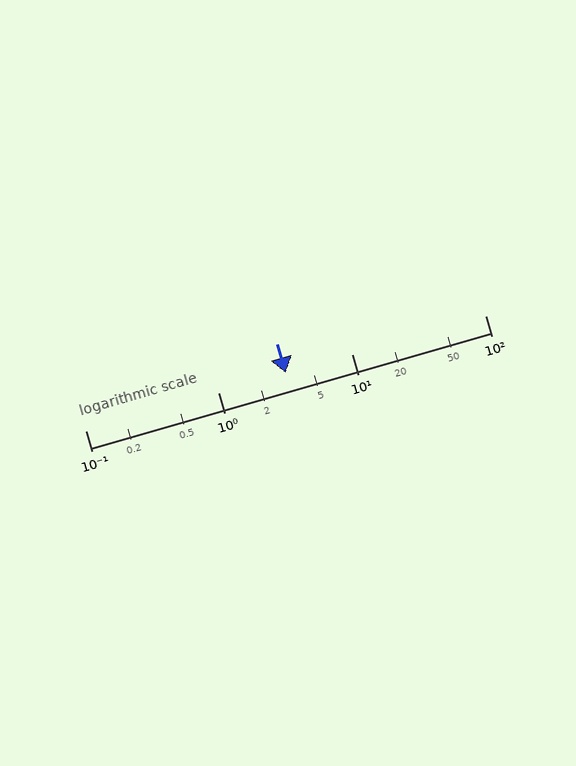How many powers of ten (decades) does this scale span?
The scale spans 3 decades, from 0.1 to 100.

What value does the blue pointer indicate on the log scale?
The pointer indicates approximately 3.2.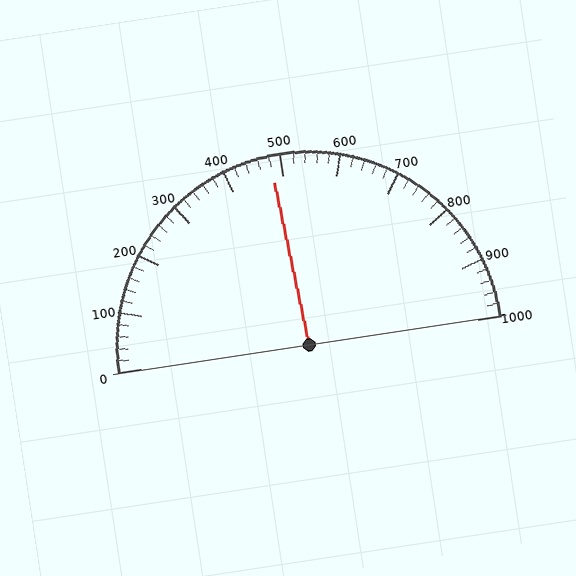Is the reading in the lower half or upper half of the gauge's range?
The reading is in the lower half of the range (0 to 1000).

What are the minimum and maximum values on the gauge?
The gauge ranges from 0 to 1000.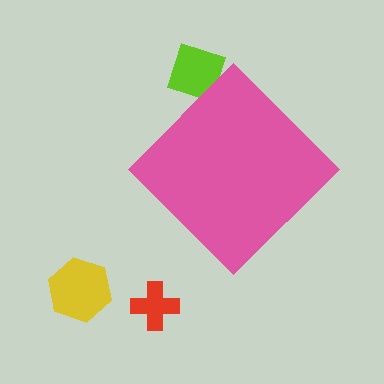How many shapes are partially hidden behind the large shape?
1 shape is partially hidden.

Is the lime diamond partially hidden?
Yes, the lime diamond is partially hidden behind the pink diamond.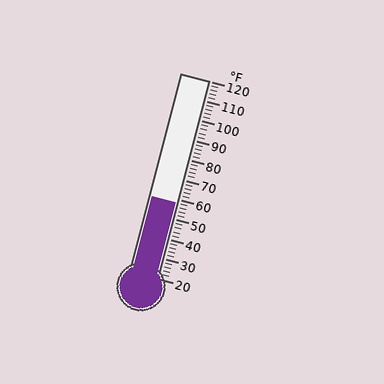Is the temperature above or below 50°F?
The temperature is above 50°F.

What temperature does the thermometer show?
The thermometer shows approximately 58°F.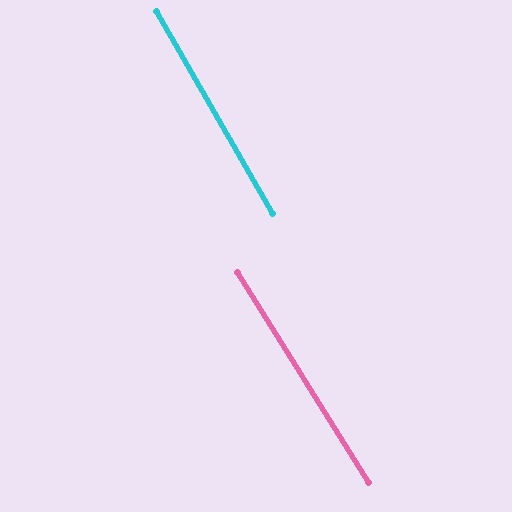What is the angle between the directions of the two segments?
Approximately 2 degrees.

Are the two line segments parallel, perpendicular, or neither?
Parallel — their directions differ by only 2.0°.